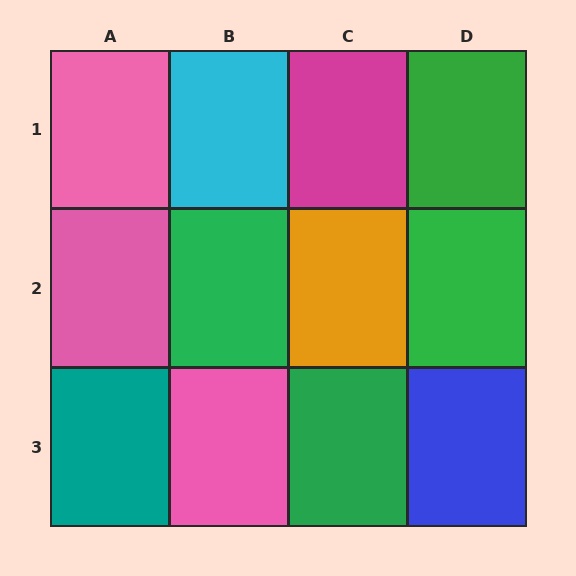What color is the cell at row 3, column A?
Teal.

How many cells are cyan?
1 cell is cyan.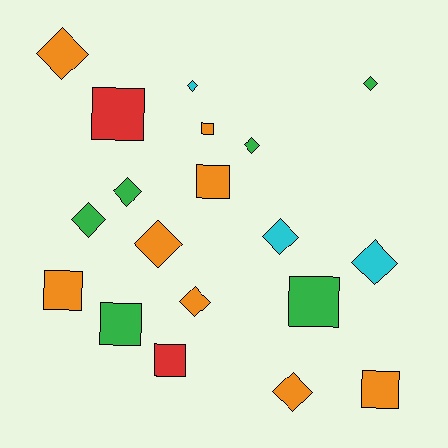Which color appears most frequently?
Orange, with 8 objects.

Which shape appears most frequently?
Diamond, with 11 objects.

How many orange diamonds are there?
There are 4 orange diamonds.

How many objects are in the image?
There are 19 objects.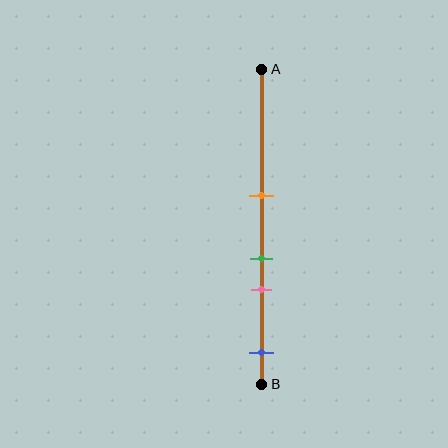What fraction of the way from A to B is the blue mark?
The blue mark is approximately 90% (0.9) of the way from A to B.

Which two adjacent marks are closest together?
The green and pink marks are the closest adjacent pair.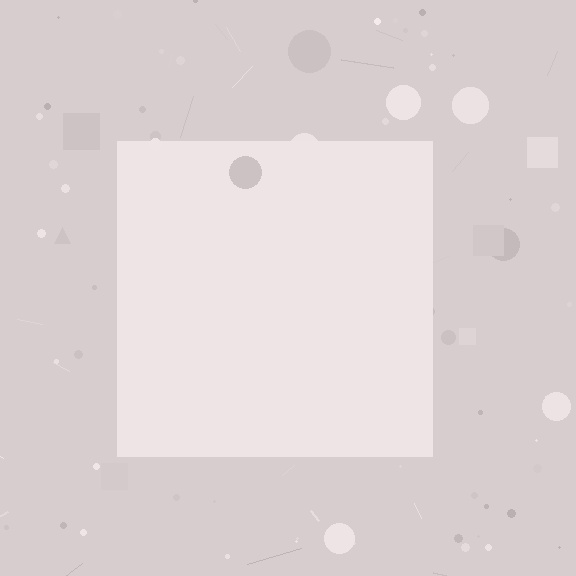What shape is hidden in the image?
A square is hidden in the image.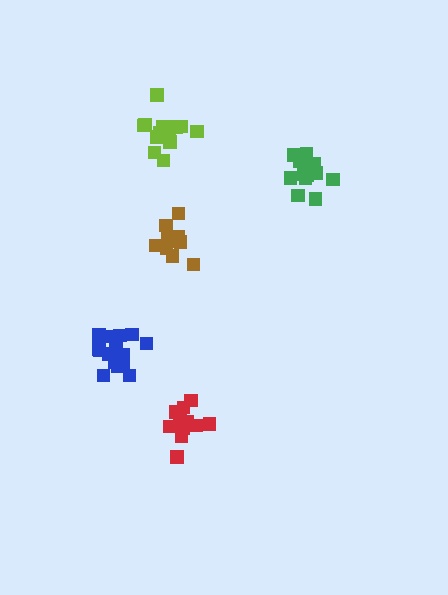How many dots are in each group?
Group 1: 14 dots, Group 2: 11 dots, Group 3: 10 dots, Group 4: 15 dots, Group 5: 13 dots (63 total).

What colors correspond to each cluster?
The clusters are colored: green, red, brown, blue, lime.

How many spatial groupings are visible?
There are 5 spatial groupings.